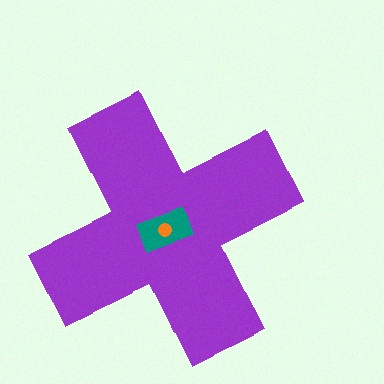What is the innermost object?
The orange circle.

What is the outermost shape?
The purple cross.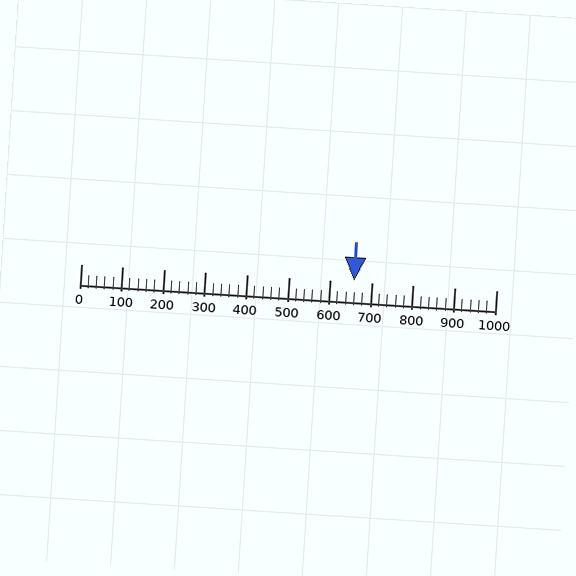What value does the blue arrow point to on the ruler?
The blue arrow points to approximately 657.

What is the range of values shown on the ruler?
The ruler shows values from 0 to 1000.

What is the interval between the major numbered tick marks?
The major tick marks are spaced 100 units apart.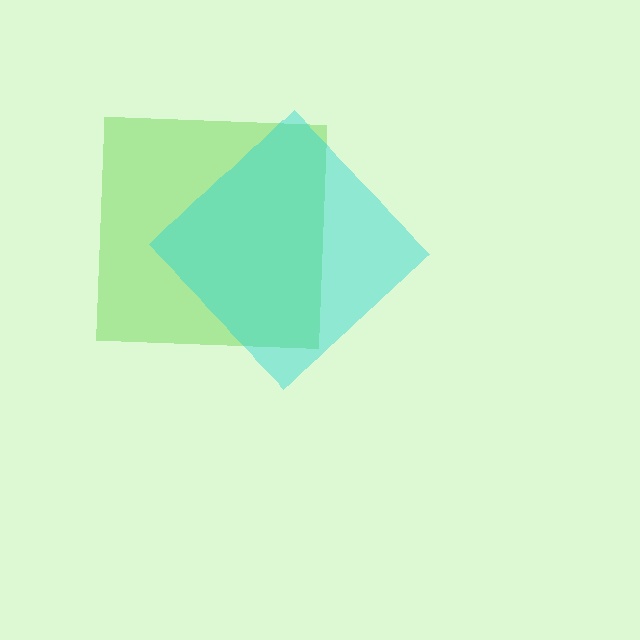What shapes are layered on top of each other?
The layered shapes are: a lime square, a cyan diamond.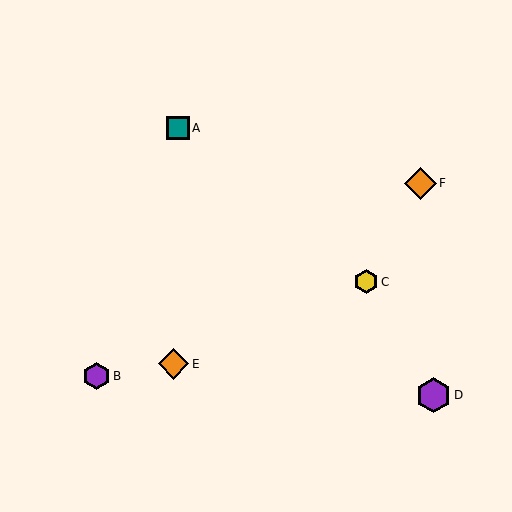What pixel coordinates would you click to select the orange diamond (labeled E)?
Click at (173, 364) to select the orange diamond E.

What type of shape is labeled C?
Shape C is a yellow hexagon.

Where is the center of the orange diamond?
The center of the orange diamond is at (420, 183).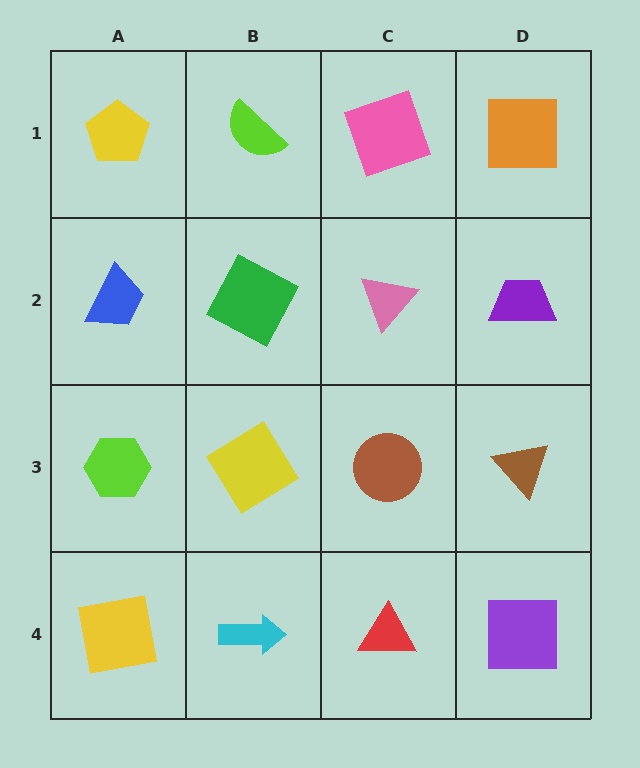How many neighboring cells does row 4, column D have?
2.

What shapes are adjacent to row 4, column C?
A brown circle (row 3, column C), a cyan arrow (row 4, column B), a purple square (row 4, column D).